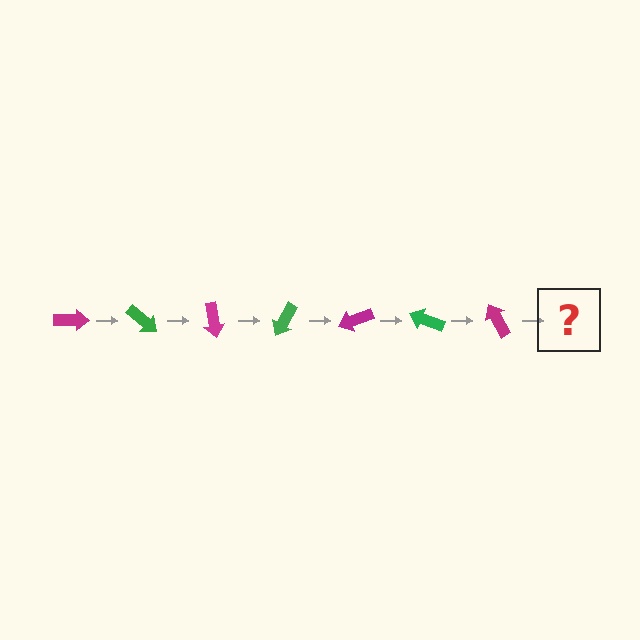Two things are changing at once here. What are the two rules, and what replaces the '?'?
The two rules are that it rotates 40 degrees each step and the color cycles through magenta and green. The '?' should be a green arrow, rotated 280 degrees from the start.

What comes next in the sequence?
The next element should be a green arrow, rotated 280 degrees from the start.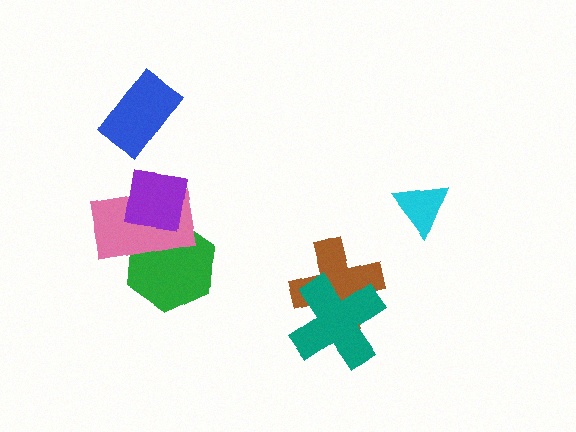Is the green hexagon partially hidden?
Yes, it is partially covered by another shape.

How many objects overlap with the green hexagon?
2 objects overlap with the green hexagon.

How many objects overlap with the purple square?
2 objects overlap with the purple square.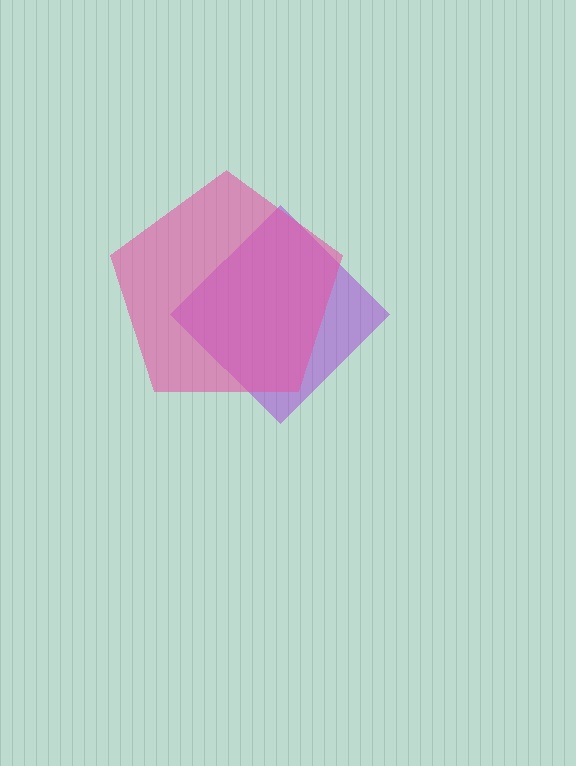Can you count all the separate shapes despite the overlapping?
Yes, there are 2 separate shapes.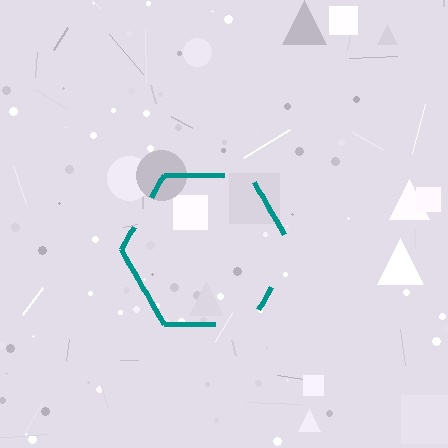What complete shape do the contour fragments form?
The contour fragments form a hexagon.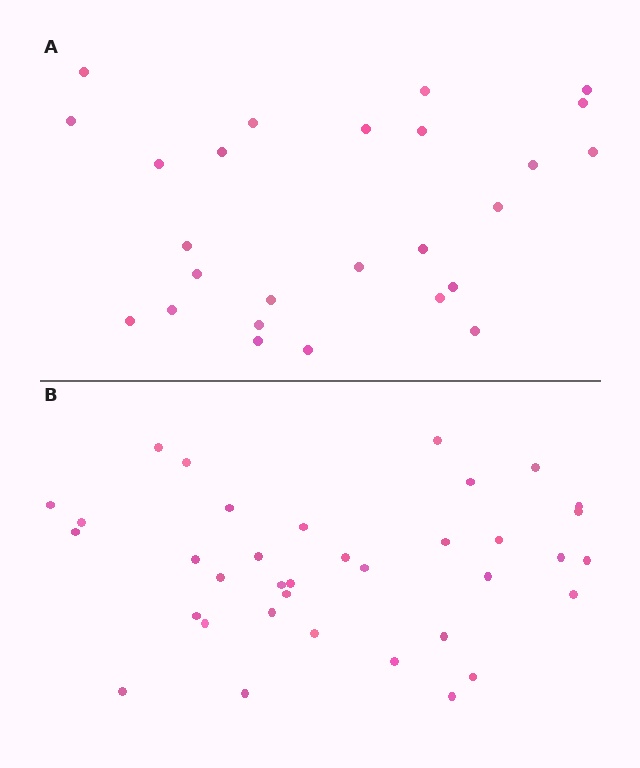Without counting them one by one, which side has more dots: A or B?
Region B (the bottom region) has more dots.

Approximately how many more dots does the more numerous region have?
Region B has roughly 10 or so more dots than region A.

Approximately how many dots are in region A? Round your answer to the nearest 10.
About 30 dots. (The exact count is 26, which rounds to 30.)